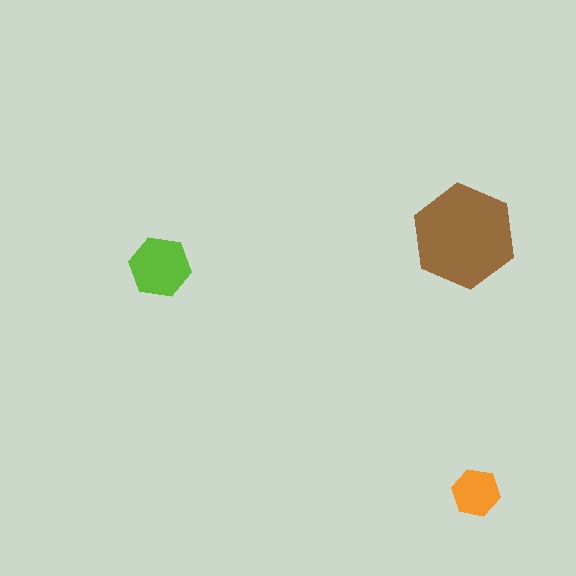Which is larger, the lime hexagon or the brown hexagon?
The brown one.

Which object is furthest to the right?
The orange hexagon is rightmost.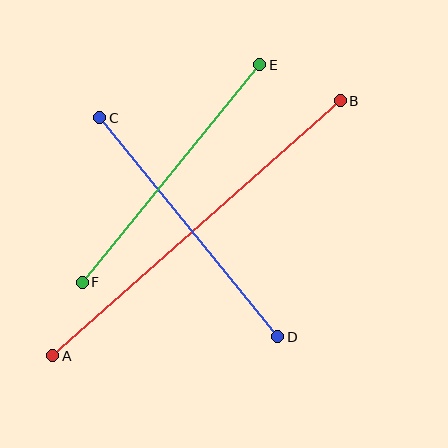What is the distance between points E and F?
The distance is approximately 281 pixels.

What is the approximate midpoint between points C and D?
The midpoint is at approximately (189, 227) pixels.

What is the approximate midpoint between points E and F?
The midpoint is at approximately (171, 174) pixels.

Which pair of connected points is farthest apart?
Points A and B are farthest apart.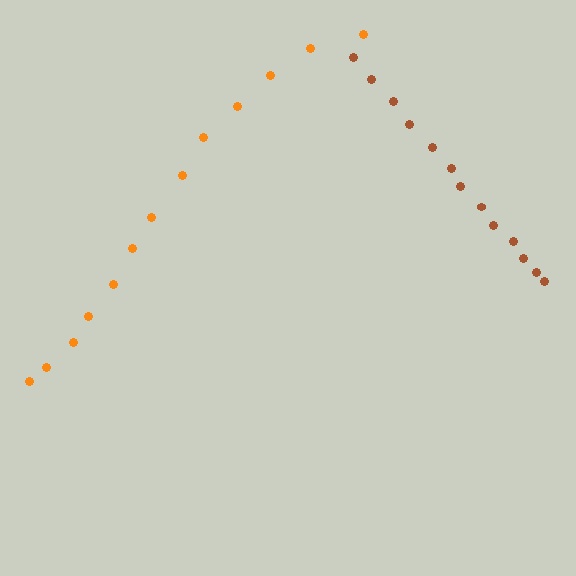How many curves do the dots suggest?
There are 2 distinct paths.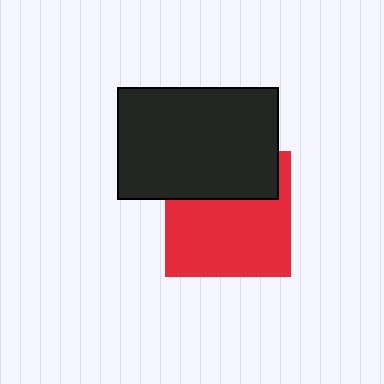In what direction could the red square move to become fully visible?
The red square could move down. That would shift it out from behind the black rectangle entirely.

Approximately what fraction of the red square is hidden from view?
Roughly 34% of the red square is hidden behind the black rectangle.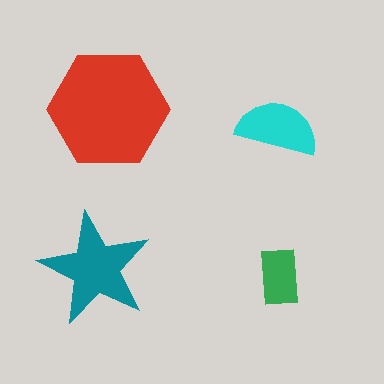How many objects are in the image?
There are 4 objects in the image.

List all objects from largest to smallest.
The red hexagon, the teal star, the cyan semicircle, the green rectangle.